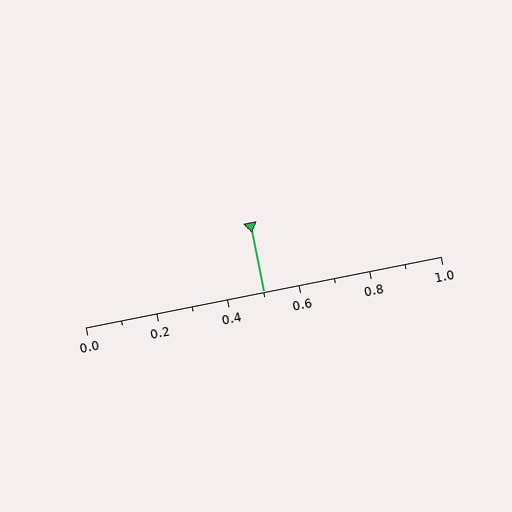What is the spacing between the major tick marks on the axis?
The major ticks are spaced 0.2 apart.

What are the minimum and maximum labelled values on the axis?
The axis runs from 0.0 to 1.0.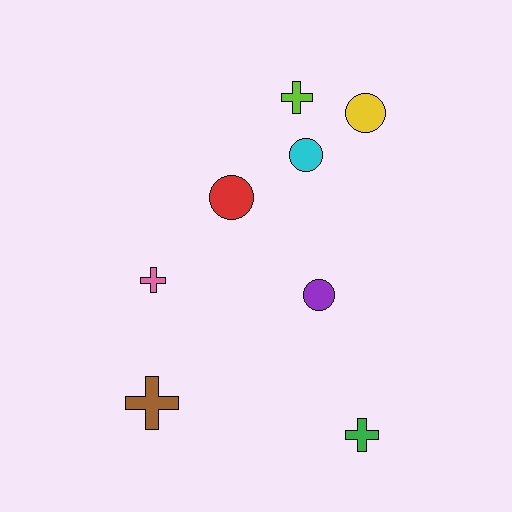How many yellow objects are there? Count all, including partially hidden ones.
There is 1 yellow object.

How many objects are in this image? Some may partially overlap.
There are 8 objects.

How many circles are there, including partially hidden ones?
There are 4 circles.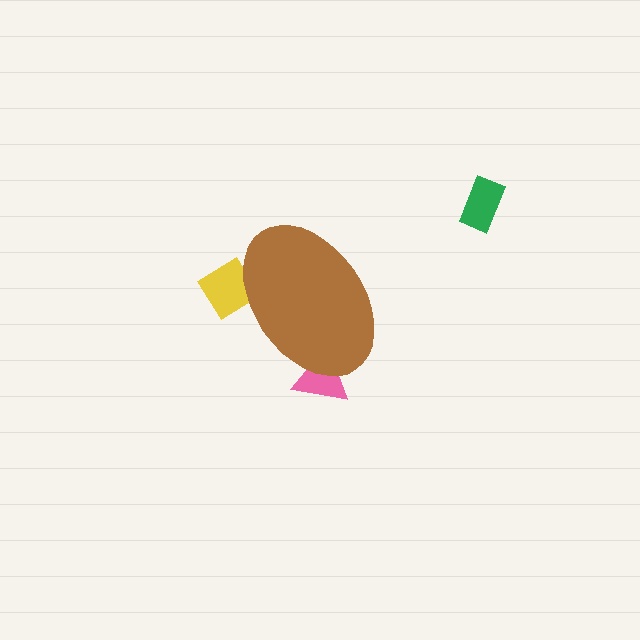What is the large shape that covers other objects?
A brown ellipse.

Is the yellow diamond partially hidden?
Yes, the yellow diamond is partially hidden behind the brown ellipse.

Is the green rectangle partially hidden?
No, the green rectangle is fully visible.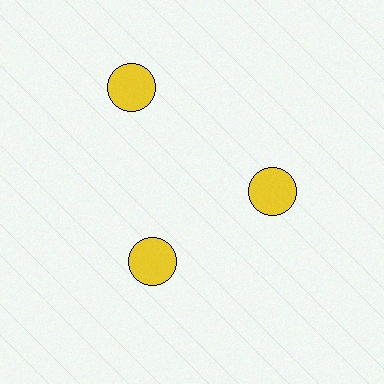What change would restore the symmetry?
The symmetry would be restored by moving it inward, back onto the ring so that all 3 circles sit at equal angles and equal distance from the center.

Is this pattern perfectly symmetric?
No. The 3 yellow circles are arranged in a ring, but one element near the 11 o'clock position is pushed outward from the center, breaking the 3-fold rotational symmetry.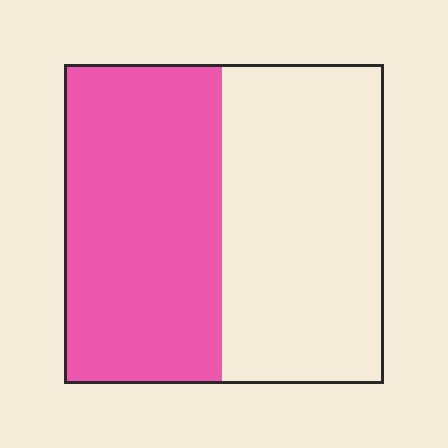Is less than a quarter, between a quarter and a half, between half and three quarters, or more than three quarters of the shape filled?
Between a quarter and a half.